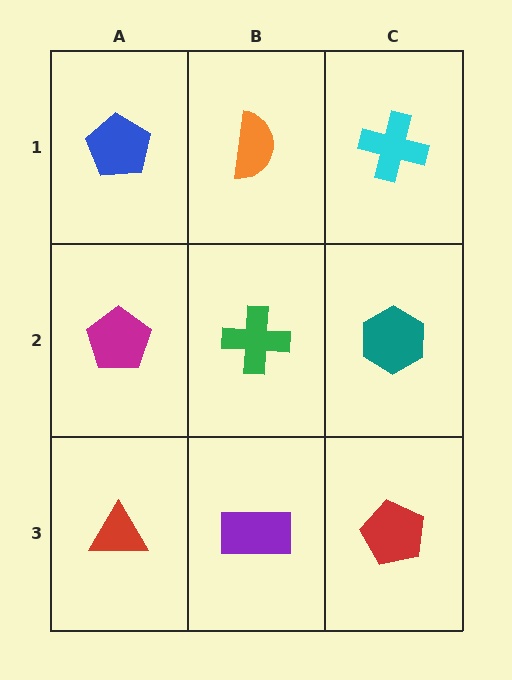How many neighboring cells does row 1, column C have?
2.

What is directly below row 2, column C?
A red pentagon.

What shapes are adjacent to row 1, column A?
A magenta pentagon (row 2, column A), an orange semicircle (row 1, column B).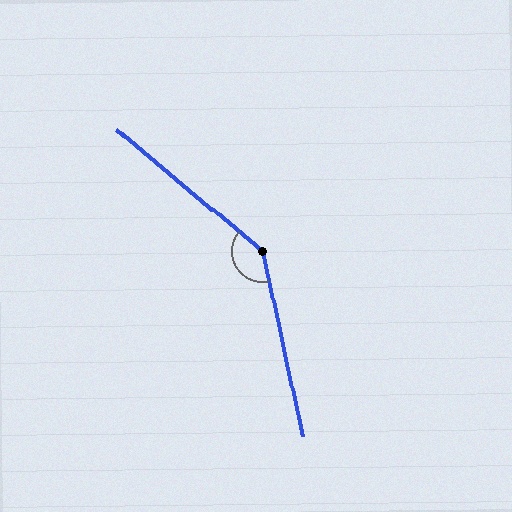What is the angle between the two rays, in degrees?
Approximately 141 degrees.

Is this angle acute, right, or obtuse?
It is obtuse.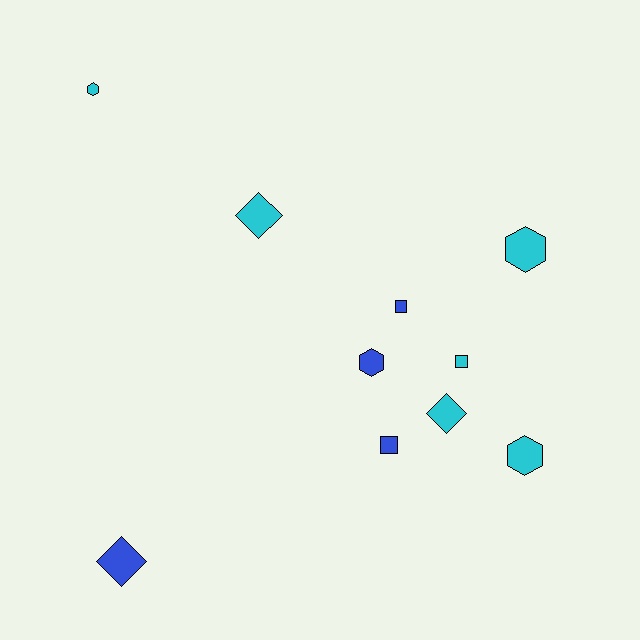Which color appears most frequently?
Cyan, with 6 objects.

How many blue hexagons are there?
There is 1 blue hexagon.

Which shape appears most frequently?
Hexagon, with 4 objects.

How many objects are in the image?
There are 10 objects.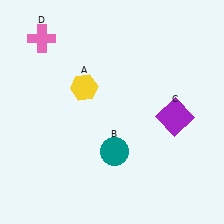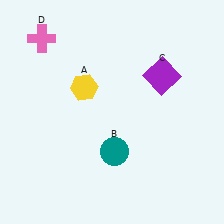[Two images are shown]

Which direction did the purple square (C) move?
The purple square (C) moved up.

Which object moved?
The purple square (C) moved up.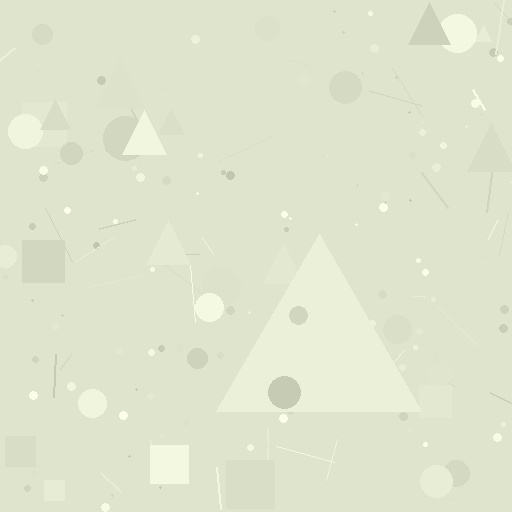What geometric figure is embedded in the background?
A triangle is embedded in the background.